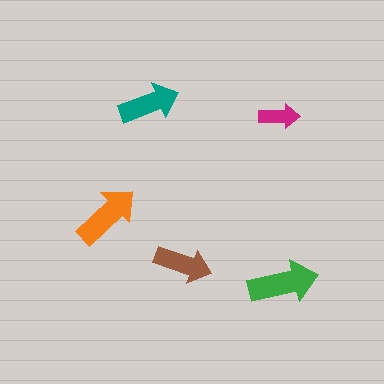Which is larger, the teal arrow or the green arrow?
The green one.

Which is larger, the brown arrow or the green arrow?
The green one.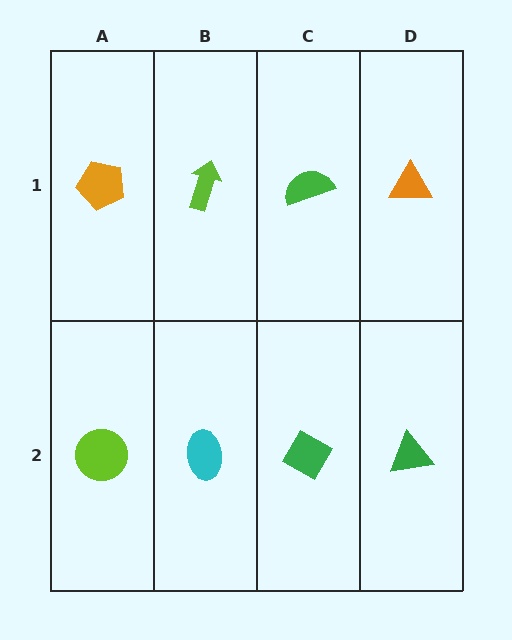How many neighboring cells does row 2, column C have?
3.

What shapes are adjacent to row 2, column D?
An orange triangle (row 1, column D), a green diamond (row 2, column C).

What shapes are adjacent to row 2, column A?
An orange pentagon (row 1, column A), a cyan ellipse (row 2, column B).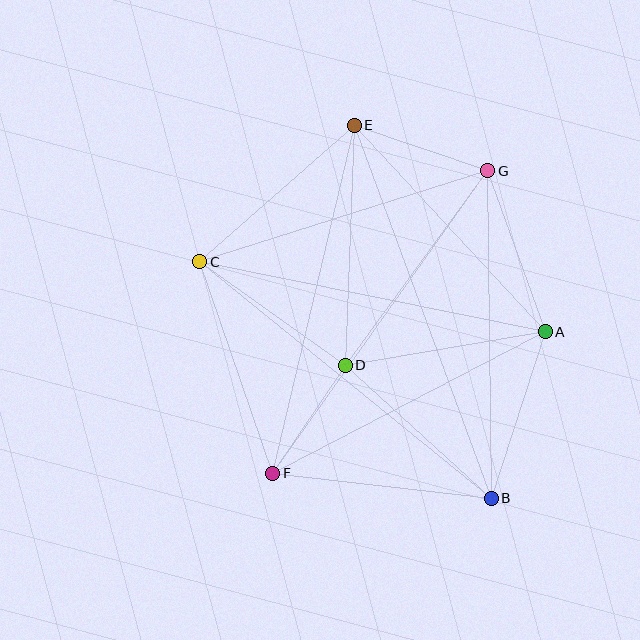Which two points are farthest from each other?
Points B and E are farthest from each other.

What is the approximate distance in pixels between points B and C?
The distance between B and C is approximately 375 pixels.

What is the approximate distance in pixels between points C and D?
The distance between C and D is approximately 178 pixels.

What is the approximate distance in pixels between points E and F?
The distance between E and F is approximately 357 pixels.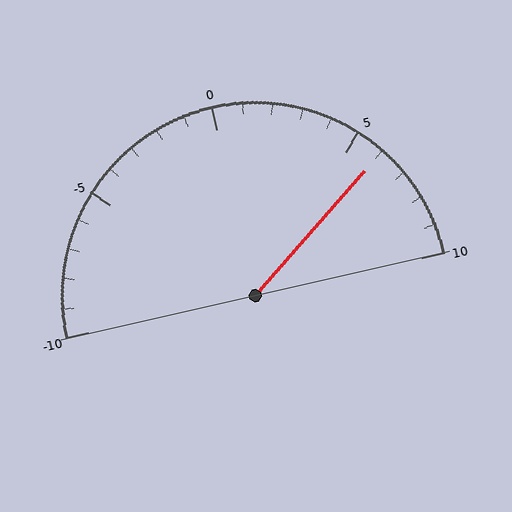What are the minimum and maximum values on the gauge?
The gauge ranges from -10 to 10.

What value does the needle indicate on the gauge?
The needle indicates approximately 6.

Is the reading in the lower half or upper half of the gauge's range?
The reading is in the upper half of the range (-10 to 10).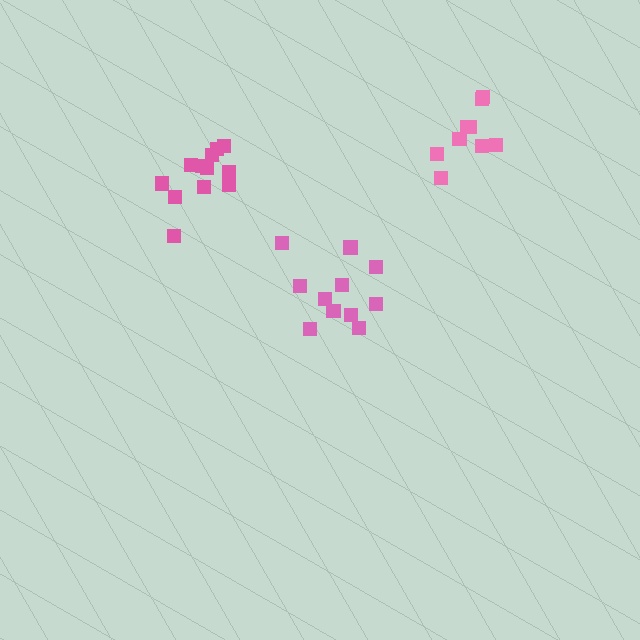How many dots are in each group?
Group 1: 9 dots, Group 2: 11 dots, Group 3: 12 dots (32 total).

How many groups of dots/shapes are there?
There are 3 groups.